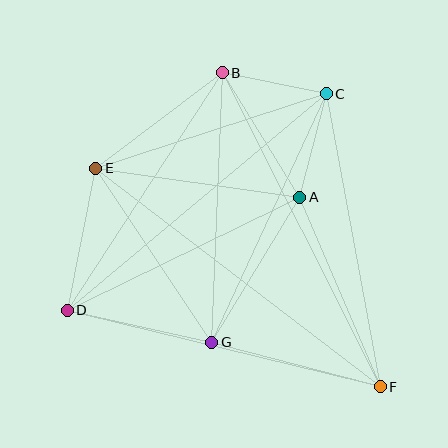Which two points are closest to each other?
Points B and C are closest to each other.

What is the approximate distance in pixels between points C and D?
The distance between C and D is approximately 337 pixels.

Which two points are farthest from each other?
Points E and F are farthest from each other.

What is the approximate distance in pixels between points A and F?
The distance between A and F is approximately 206 pixels.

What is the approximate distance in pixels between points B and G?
The distance between B and G is approximately 270 pixels.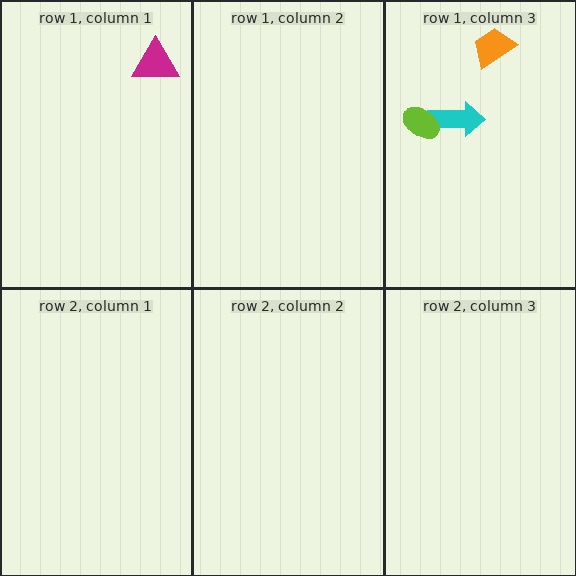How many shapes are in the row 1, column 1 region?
1.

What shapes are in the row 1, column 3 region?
The orange trapezoid, the cyan arrow, the lime ellipse.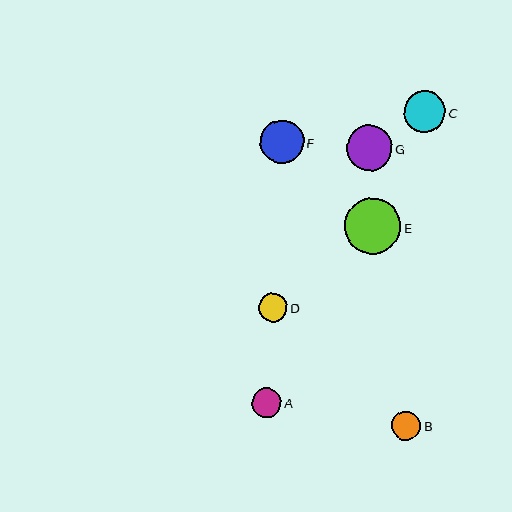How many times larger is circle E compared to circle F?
Circle E is approximately 1.3 times the size of circle F.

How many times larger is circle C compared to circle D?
Circle C is approximately 1.4 times the size of circle D.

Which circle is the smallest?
Circle B is the smallest with a size of approximately 29 pixels.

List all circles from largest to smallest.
From largest to smallest: E, G, F, C, A, D, B.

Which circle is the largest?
Circle E is the largest with a size of approximately 56 pixels.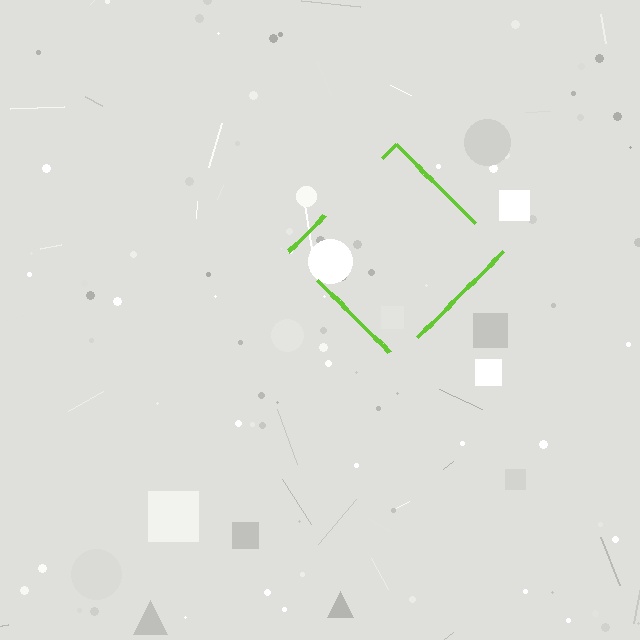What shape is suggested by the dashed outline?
The dashed outline suggests a diamond.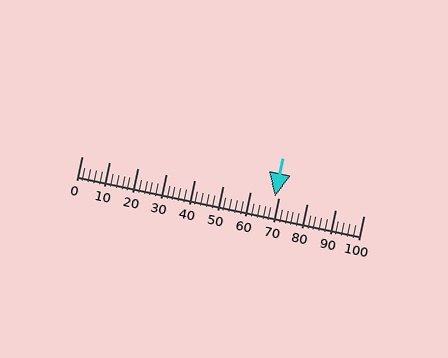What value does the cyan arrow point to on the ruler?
The cyan arrow points to approximately 69.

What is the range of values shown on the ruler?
The ruler shows values from 0 to 100.